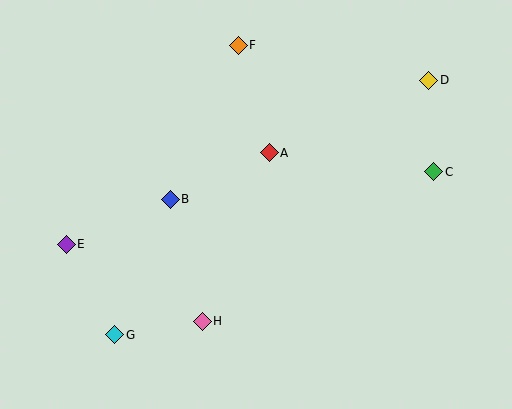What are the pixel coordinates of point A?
Point A is at (269, 153).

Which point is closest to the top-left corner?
Point F is closest to the top-left corner.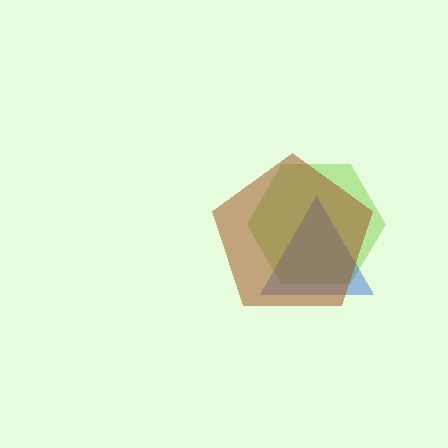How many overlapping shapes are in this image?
There are 3 overlapping shapes in the image.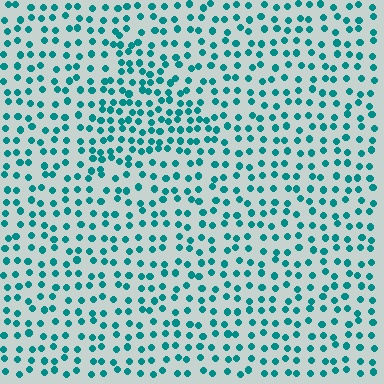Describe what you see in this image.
The image contains small teal elements arranged at two different densities. A triangle-shaped region is visible where the elements are more densely packed than the surrounding area.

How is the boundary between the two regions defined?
The boundary is defined by a change in element density (approximately 1.6x ratio). All elements are the same color, size, and shape.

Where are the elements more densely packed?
The elements are more densely packed inside the triangle boundary.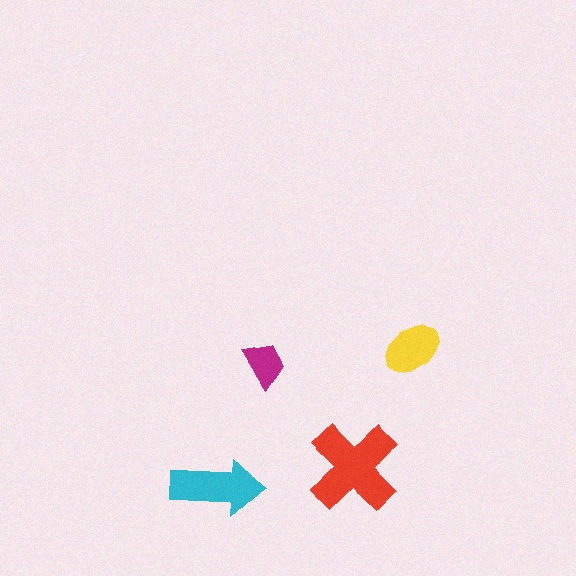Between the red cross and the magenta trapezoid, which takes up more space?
The red cross.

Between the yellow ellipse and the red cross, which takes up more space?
The red cross.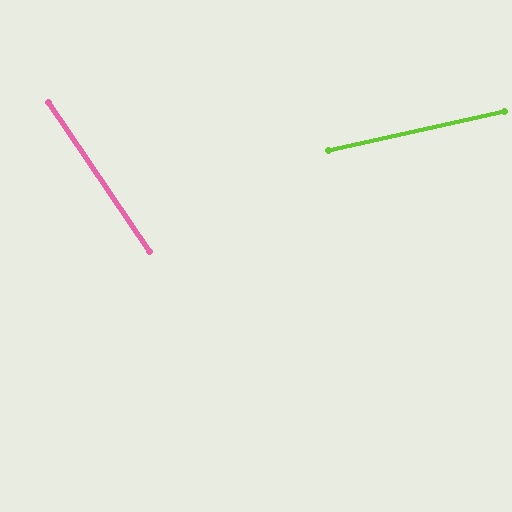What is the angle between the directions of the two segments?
Approximately 68 degrees.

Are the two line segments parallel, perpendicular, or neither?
Neither parallel nor perpendicular — they differ by about 68°.